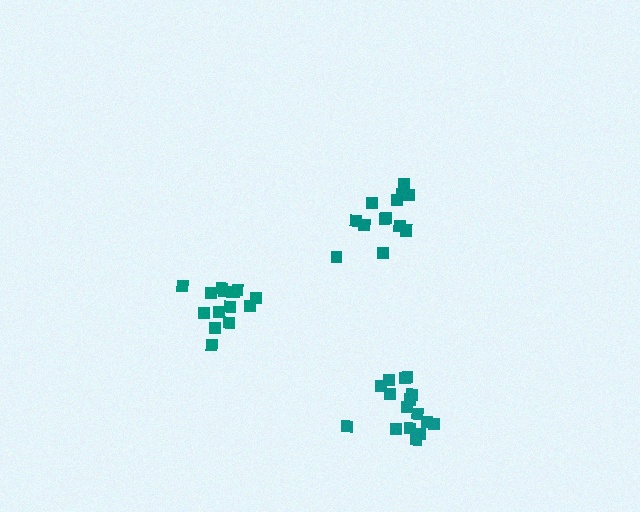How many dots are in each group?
Group 1: 14 dots, Group 2: 14 dots, Group 3: 16 dots (44 total).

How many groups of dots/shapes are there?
There are 3 groups.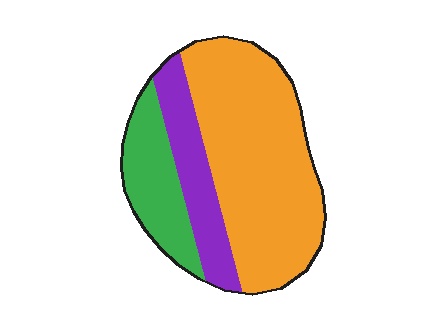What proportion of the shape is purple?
Purple covers roughly 20% of the shape.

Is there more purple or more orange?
Orange.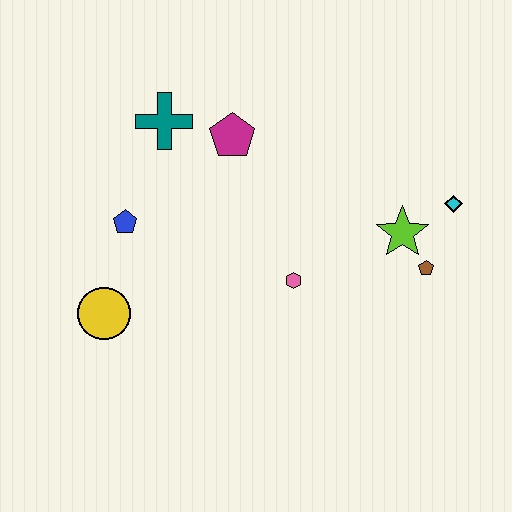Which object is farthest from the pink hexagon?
The teal cross is farthest from the pink hexagon.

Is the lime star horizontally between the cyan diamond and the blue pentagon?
Yes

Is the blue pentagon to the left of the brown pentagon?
Yes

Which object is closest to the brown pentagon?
The lime star is closest to the brown pentagon.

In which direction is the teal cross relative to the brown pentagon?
The teal cross is to the left of the brown pentagon.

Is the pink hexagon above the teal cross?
No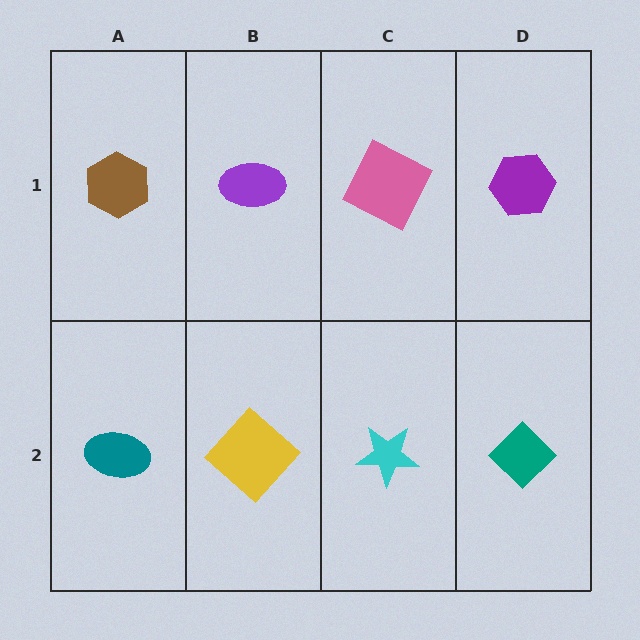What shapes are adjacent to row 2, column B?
A purple ellipse (row 1, column B), a teal ellipse (row 2, column A), a cyan star (row 2, column C).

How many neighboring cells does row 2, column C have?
3.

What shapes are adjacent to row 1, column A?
A teal ellipse (row 2, column A), a purple ellipse (row 1, column B).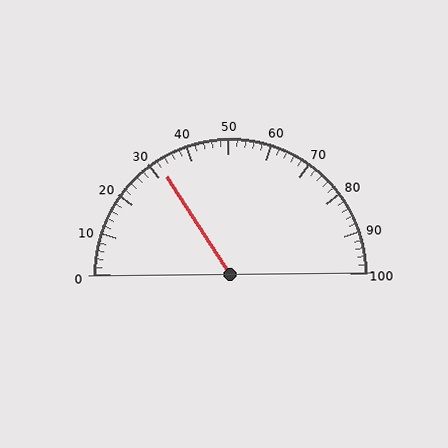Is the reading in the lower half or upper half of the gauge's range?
The reading is in the lower half of the range (0 to 100).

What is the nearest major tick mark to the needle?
The nearest major tick mark is 30.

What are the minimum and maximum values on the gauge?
The gauge ranges from 0 to 100.